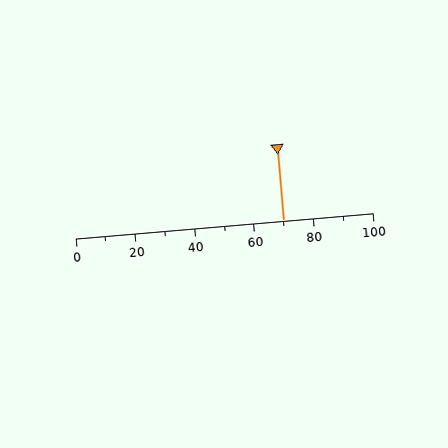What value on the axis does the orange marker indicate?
The marker indicates approximately 70.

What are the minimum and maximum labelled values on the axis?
The axis runs from 0 to 100.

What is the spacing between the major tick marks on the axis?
The major ticks are spaced 20 apart.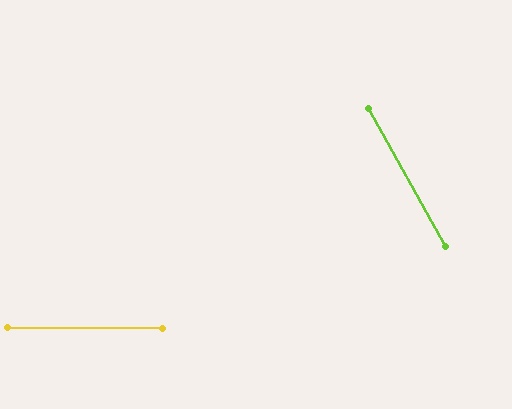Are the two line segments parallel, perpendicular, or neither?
Neither parallel nor perpendicular — they differ by about 60°.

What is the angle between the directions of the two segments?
Approximately 60 degrees.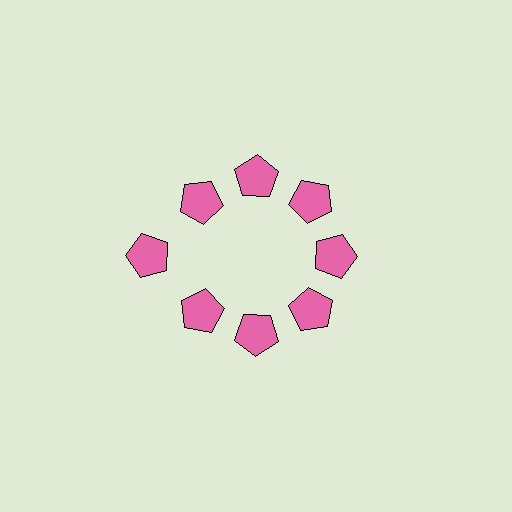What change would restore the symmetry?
The symmetry would be restored by moving it inward, back onto the ring so that all 8 pentagons sit at equal angles and equal distance from the center.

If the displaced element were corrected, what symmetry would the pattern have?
It would have 8-fold rotational symmetry — the pattern would map onto itself every 45 degrees.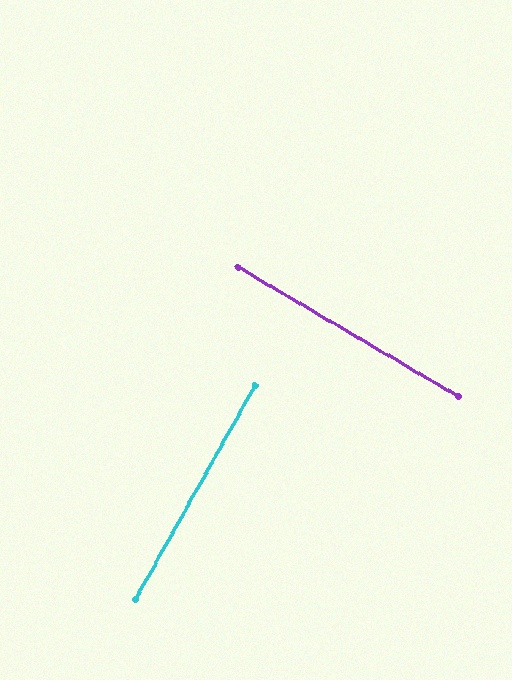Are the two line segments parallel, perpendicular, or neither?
Perpendicular — they meet at approximately 89°.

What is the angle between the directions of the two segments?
Approximately 89 degrees.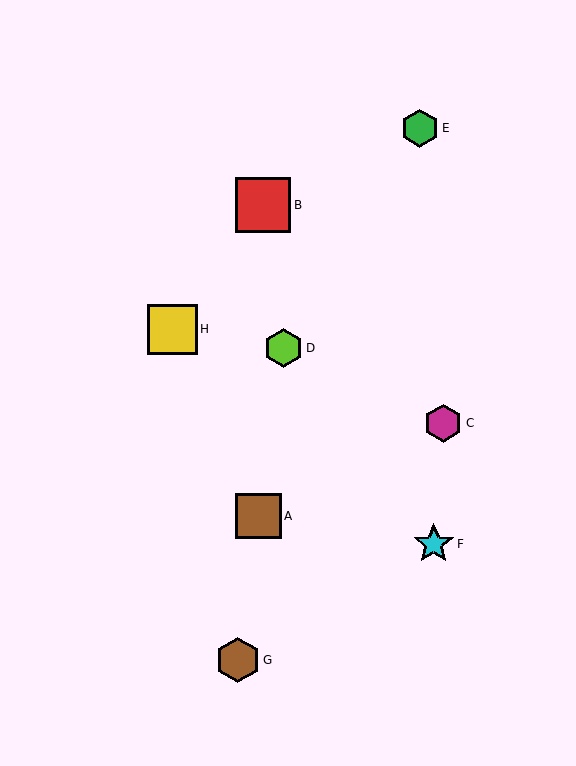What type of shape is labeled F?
Shape F is a cyan star.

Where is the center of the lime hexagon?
The center of the lime hexagon is at (284, 348).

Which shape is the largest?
The red square (labeled B) is the largest.